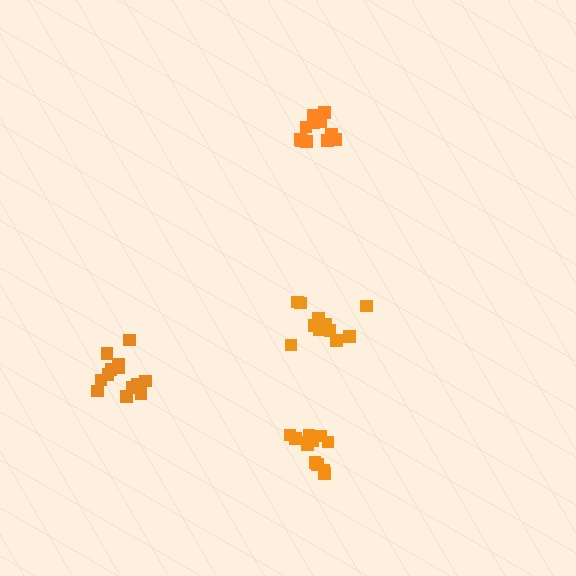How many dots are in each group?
Group 1: 14 dots, Group 2: 11 dots, Group 3: 11 dots, Group 4: 12 dots (48 total).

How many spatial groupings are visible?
There are 4 spatial groupings.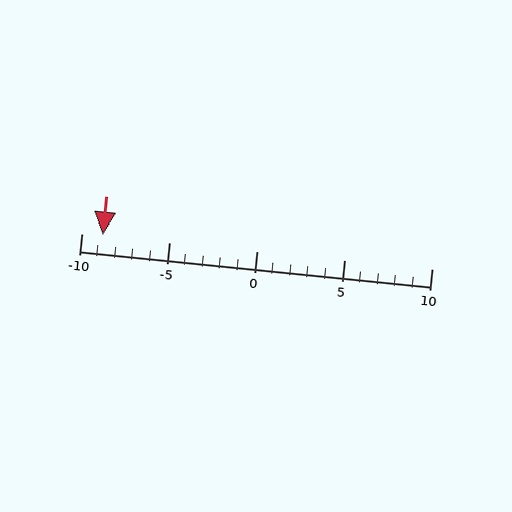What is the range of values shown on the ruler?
The ruler shows values from -10 to 10.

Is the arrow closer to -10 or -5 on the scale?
The arrow is closer to -10.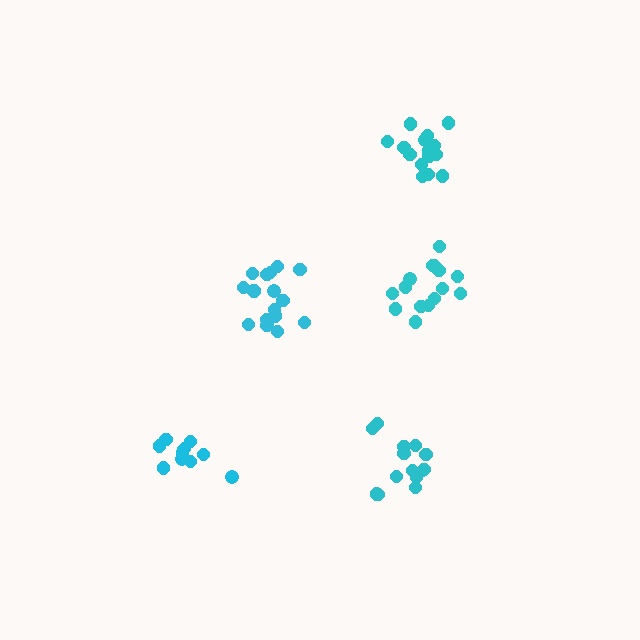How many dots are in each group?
Group 1: 15 dots, Group 2: 14 dots, Group 3: 16 dots, Group 4: 17 dots, Group 5: 11 dots (73 total).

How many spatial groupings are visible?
There are 5 spatial groupings.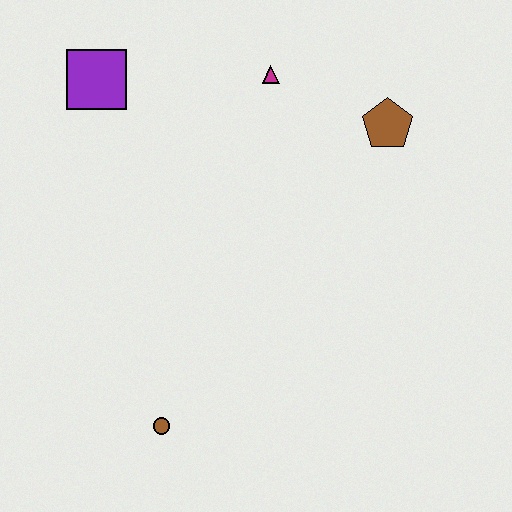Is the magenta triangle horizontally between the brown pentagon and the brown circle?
Yes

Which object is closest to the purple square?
The magenta triangle is closest to the purple square.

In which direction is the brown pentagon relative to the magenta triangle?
The brown pentagon is to the right of the magenta triangle.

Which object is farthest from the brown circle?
The brown pentagon is farthest from the brown circle.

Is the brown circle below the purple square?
Yes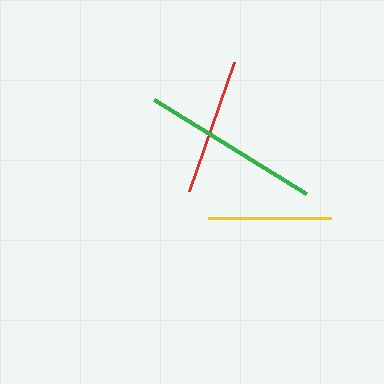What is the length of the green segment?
The green segment is approximately 178 pixels long.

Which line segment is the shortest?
The yellow line is the shortest at approximately 122 pixels.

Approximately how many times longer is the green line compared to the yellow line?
The green line is approximately 1.5 times the length of the yellow line.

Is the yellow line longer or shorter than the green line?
The green line is longer than the yellow line.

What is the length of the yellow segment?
The yellow segment is approximately 122 pixels long.